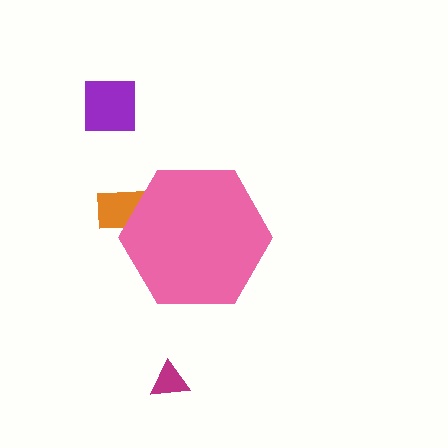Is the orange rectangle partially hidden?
Yes, the orange rectangle is partially hidden behind the pink hexagon.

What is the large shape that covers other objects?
A pink hexagon.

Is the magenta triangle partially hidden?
No, the magenta triangle is fully visible.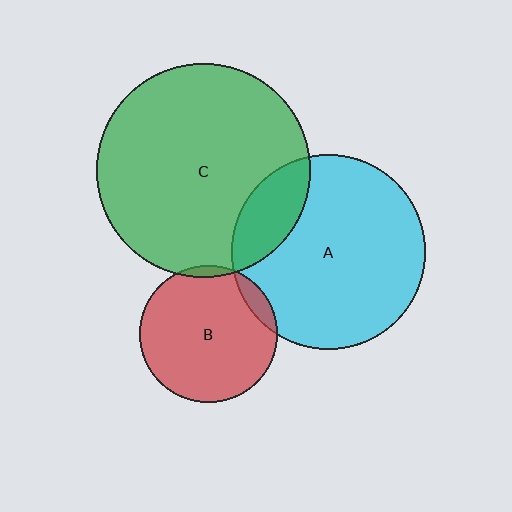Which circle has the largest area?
Circle C (green).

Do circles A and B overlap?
Yes.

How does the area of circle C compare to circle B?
Approximately 2.4 times.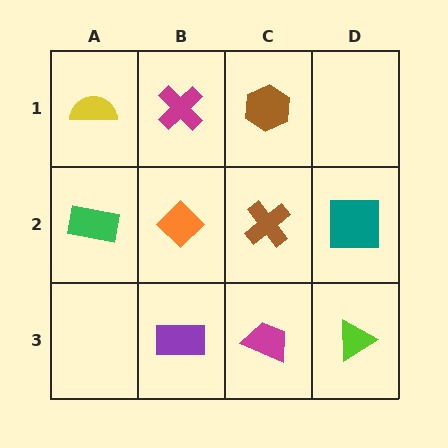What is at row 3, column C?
A magenta trapezoid.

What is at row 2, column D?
A teal square.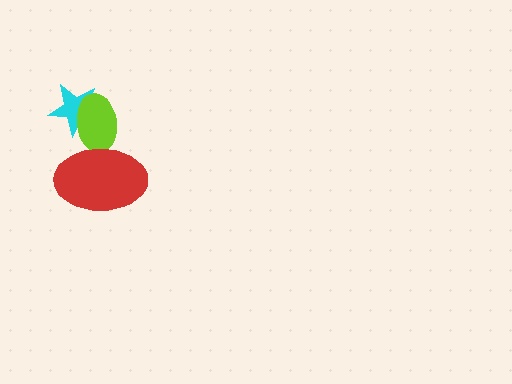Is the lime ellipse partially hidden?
Yes, it is partially covered by another shape.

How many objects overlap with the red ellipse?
1 object overlaps with the red ellipse.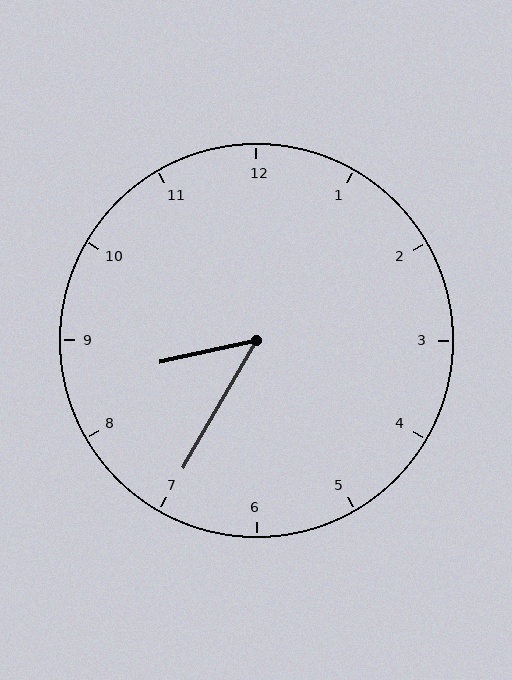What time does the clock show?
8:35.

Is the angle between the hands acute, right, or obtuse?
It is acute.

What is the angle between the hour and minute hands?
Approximately 48 degrees.